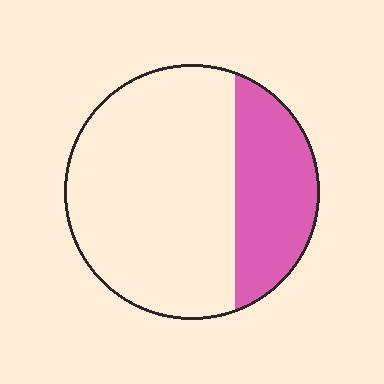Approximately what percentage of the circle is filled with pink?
Approximately 30%.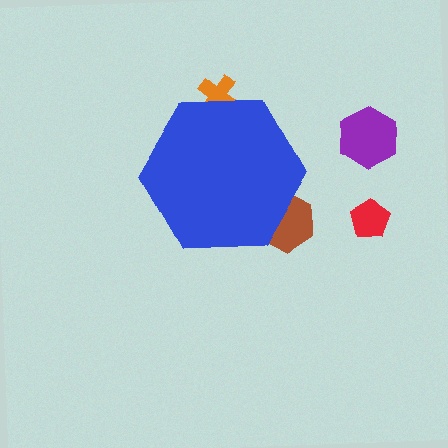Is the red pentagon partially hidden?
No, the red pentagon is fully visible.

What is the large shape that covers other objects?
A blue hexagon.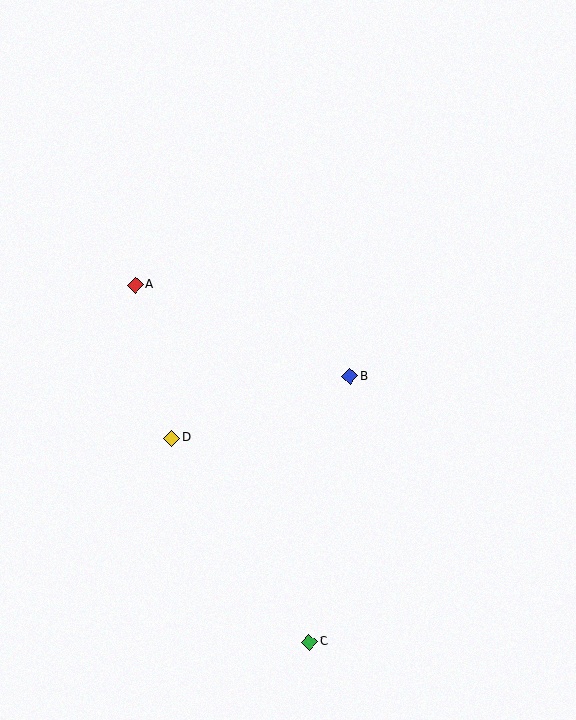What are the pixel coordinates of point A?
Point A is at (135, 285).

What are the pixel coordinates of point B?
Point B is at (350, 376).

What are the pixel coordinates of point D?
Point D is at (172, 438).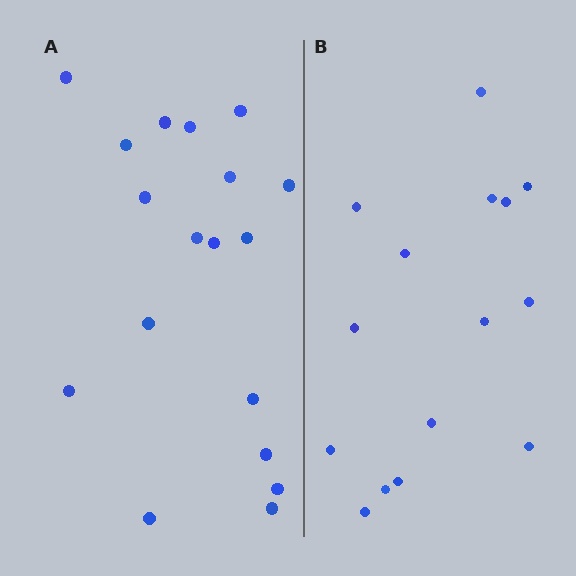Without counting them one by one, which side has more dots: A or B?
Region A (the left region) has more dots.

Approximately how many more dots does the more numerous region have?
Region A has just a few more — roughly 2 or 3 more dots than region B.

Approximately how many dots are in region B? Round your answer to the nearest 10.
About 20 dots. (The exact count is 15, which rounds to 20.)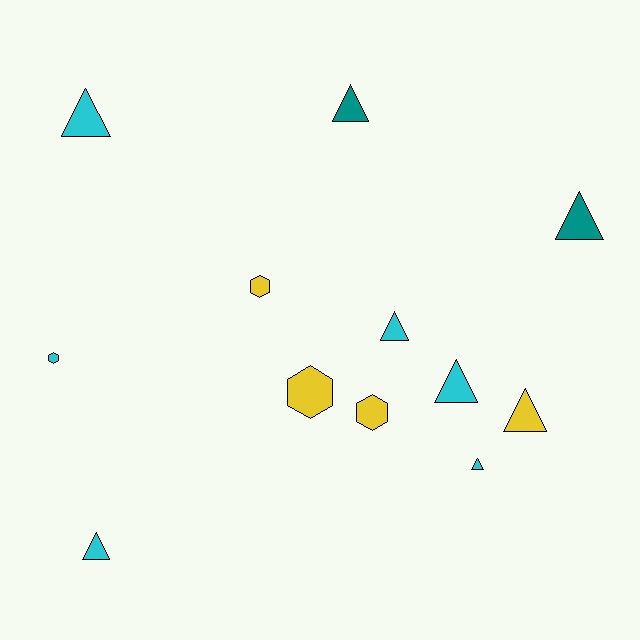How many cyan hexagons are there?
There is 1 cyan hexagon.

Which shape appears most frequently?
Triangle, with 8 objects.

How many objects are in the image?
There are 12 objects.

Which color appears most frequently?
Cyan, with 6 objects.